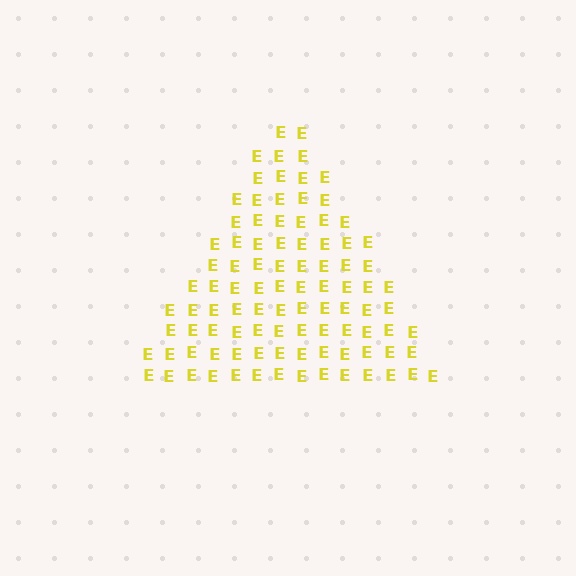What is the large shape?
The large shape is a triangle.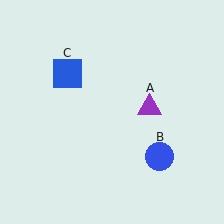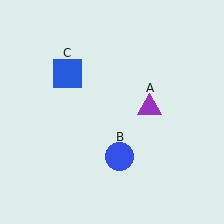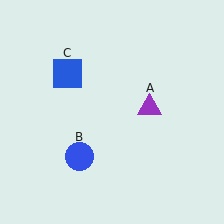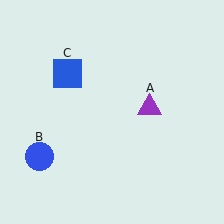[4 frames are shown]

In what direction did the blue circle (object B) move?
The blue circle (object B) moved left.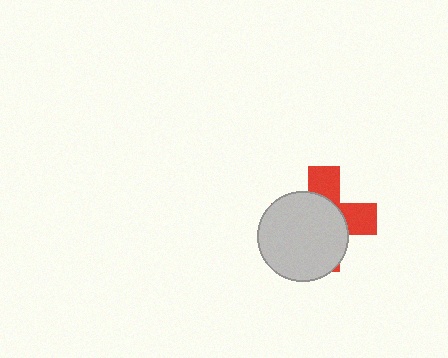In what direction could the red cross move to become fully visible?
The red cross could move toward the upper-right. That would shift it out from behind the light gray circle entirely.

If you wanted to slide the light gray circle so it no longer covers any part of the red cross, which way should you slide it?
Slide it toward the lower-left — that is the most direct way to separate the two shapes.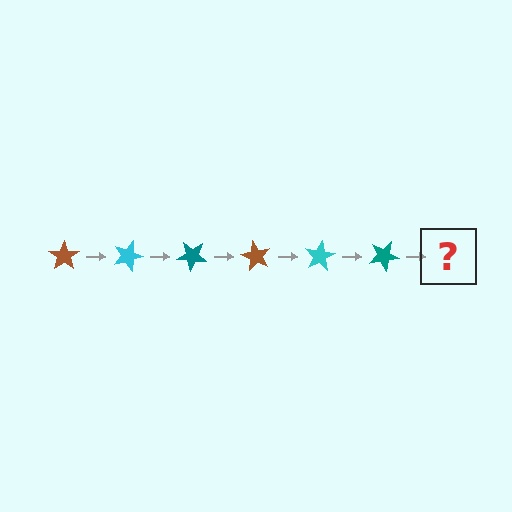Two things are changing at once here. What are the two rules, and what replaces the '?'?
The two rules are that it rotates 20 degrees each step and the color cycles through brown, cyan, and teal. The '?' should be a brown star, rotated 120 degrees from the start.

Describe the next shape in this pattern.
It should be a brown star, rotated 120 degrees from the start.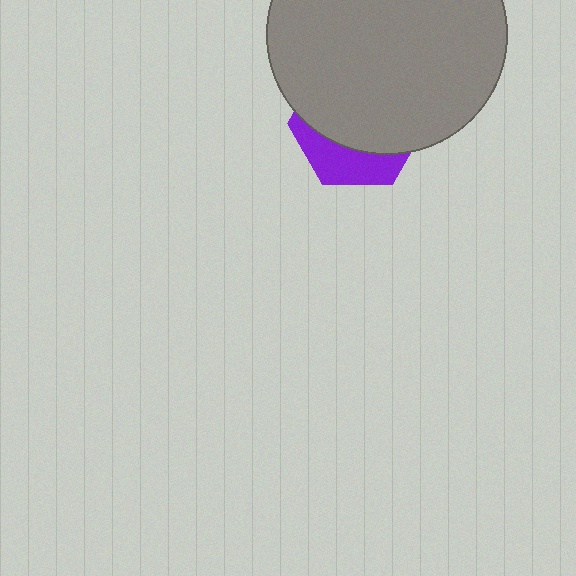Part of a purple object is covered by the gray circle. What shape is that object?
It is a hexagon.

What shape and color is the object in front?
The object in front is a gray circle.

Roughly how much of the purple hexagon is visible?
A small part of it is visible (roughly 30%).